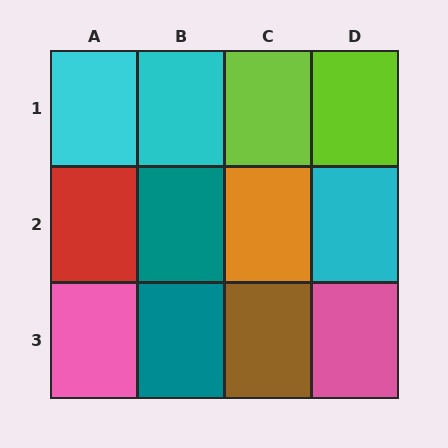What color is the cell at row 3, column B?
Teal.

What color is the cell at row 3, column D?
Pink.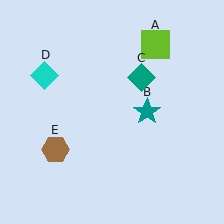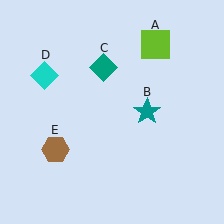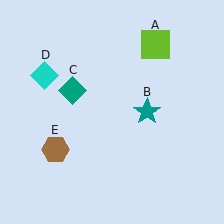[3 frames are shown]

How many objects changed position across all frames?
1 object changed position: teal diamond (object C).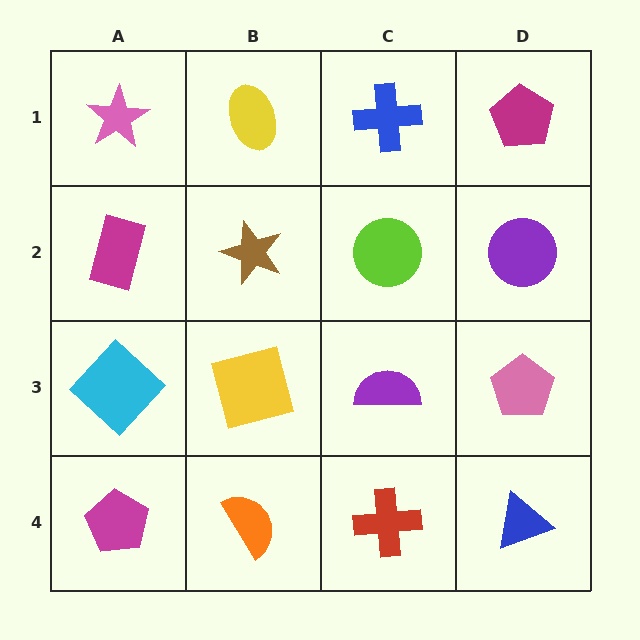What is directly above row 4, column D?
A pink pentagon.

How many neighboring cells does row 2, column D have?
3.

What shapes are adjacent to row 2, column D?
A magenta pentagon (row 1, column D), a pink pentagon (row 3, column D), a lime circle (row 2, column C).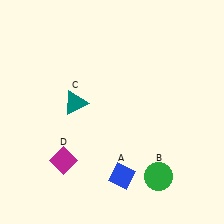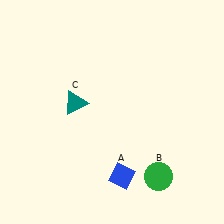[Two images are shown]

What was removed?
The magenta diamond (D) was removed in Image 2.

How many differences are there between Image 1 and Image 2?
There is 1 difference between the two images.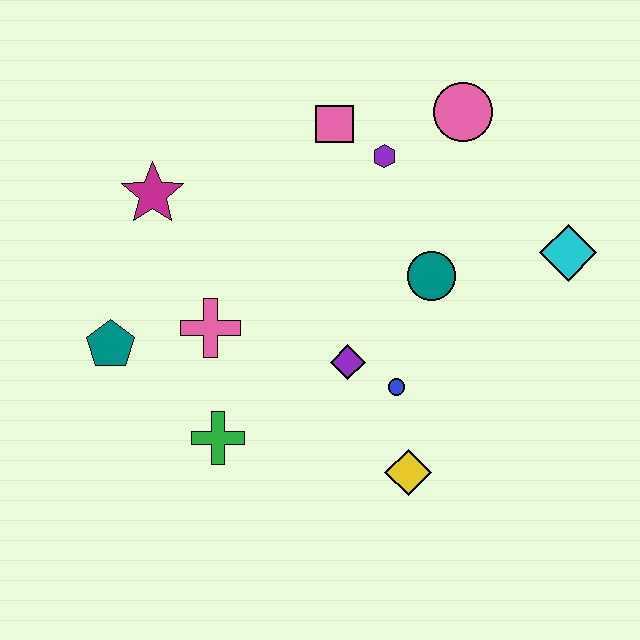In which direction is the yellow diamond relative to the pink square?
The yellow diamond is below the pink square.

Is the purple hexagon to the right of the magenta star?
Yes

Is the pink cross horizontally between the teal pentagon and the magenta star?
No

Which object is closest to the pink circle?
The purple hexagon is closest to the pink circle.